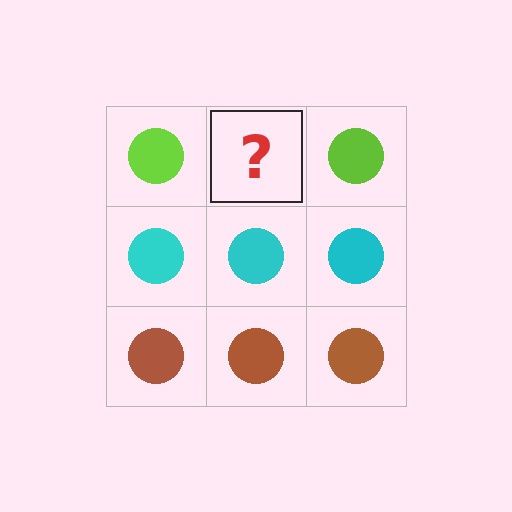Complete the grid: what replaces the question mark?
The question mark should be replaced with a lime circle.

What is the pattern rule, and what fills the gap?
The rule is that each row has a consistent color. The gap should be filled with a lime circle.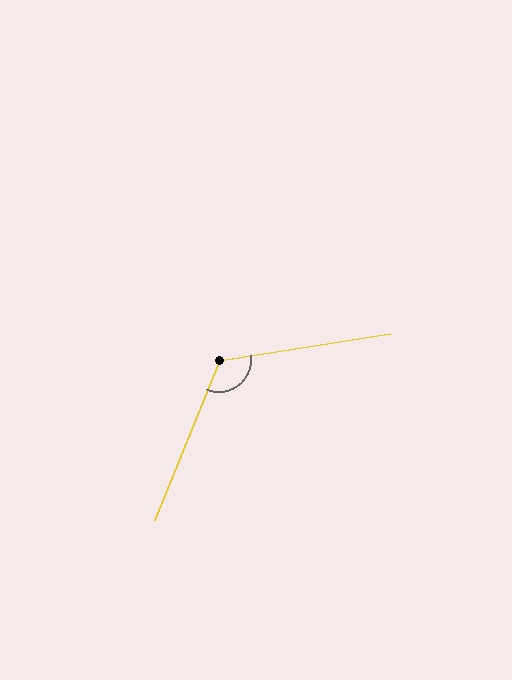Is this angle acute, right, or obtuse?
It is obtuse.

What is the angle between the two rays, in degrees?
Approximately 121 degrees.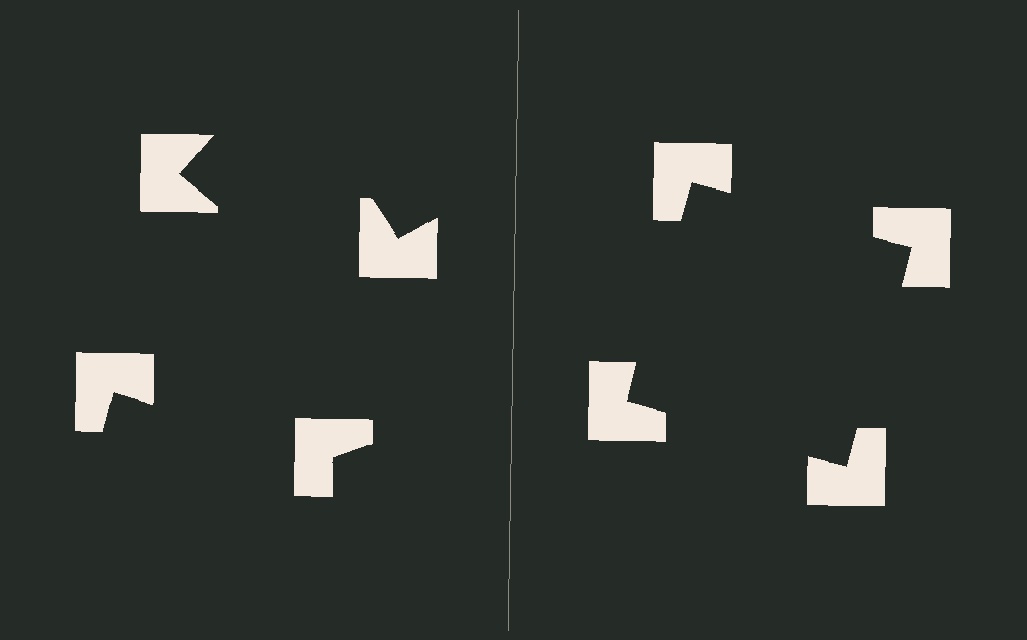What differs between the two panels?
The notched squares are positioned identically on both sides; only the wedge orientations differ. On the right they align to a square; on the left they are misaligned.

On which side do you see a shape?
An illusory square appears on the right side. On the left side the wedge cuts are rotated, so no coherent shape forms.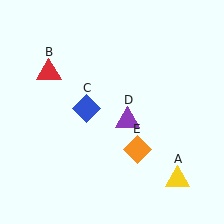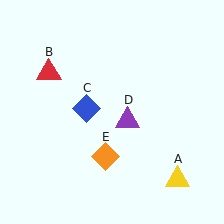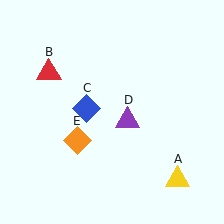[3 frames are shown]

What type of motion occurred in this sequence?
The orange diamond (object E) rotated clockwise around the center of the scene.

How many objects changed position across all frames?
1 object changed position: orange diamond (object E).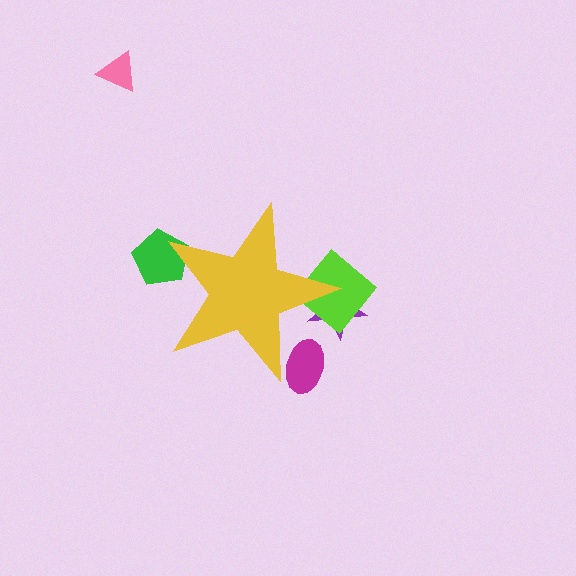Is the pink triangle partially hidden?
No, the pink triangle is fully visible.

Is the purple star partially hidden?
Yes, the purple star is partially hidden behind the yellow star.